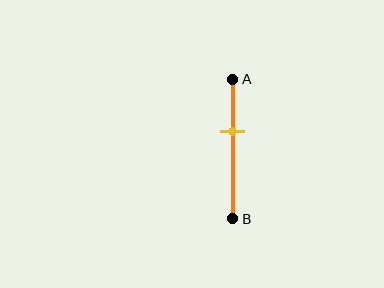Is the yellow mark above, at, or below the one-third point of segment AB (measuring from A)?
The yellow mark is below the one-third point of segment AB.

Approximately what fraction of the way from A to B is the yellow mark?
The yellow mark is approximately 35% of the way from A to B.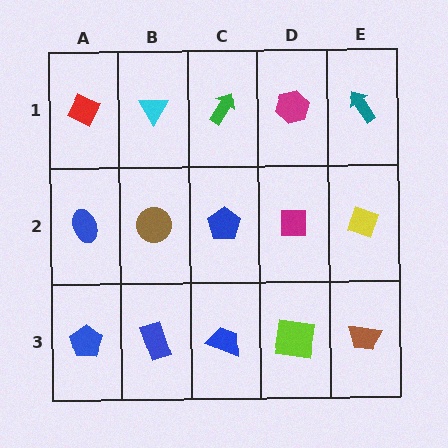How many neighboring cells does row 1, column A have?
2.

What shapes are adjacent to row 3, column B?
A brown circle (row 2, column B), a blue pentagon (row 3, column A), a blue trapezoid (row 3, column C).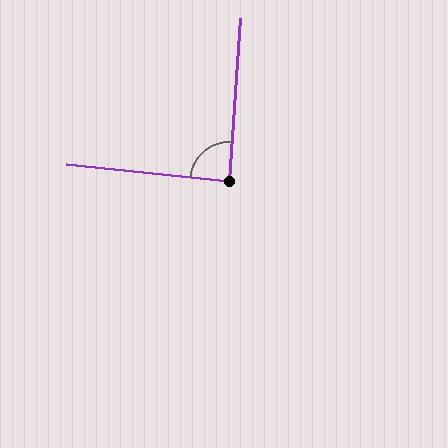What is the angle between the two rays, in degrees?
Approximately 88 degrees.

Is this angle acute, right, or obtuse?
It is approximately a right angle.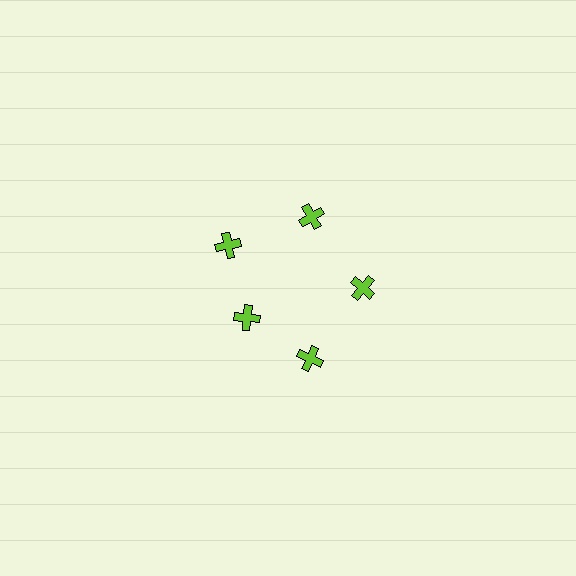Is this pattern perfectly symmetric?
No. The 5 lime crosses are arranged in a ring, but one element near the 8 o'clock position is pulled inward toward the center, breaking the 5-fold rotational symmetry.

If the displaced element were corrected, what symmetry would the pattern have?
It would have 5-fold rotational symmetry — the pattern would map onto itself every 72 degrees.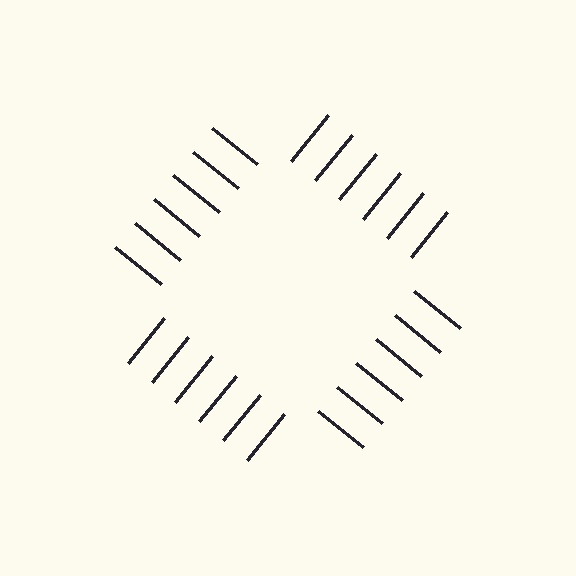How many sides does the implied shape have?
4 sides — the line-ends trace a square.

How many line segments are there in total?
24 — 6 along each of the 4 edges.